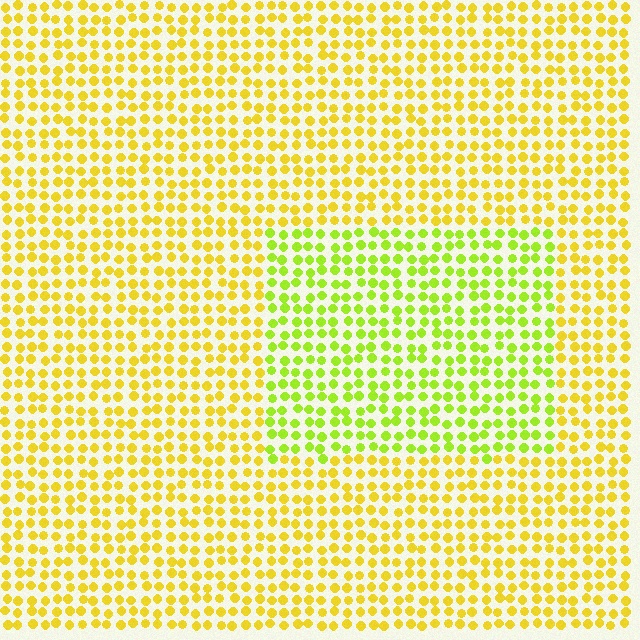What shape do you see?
I see a rectangle.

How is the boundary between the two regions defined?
The boundary is defined purely by a slight shift in hue (about 32 degrees). Spacing, size, and orientation are identical on both sides.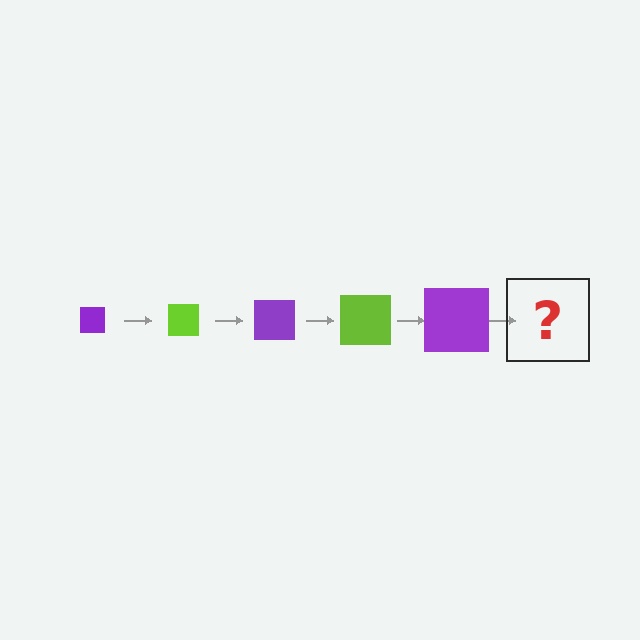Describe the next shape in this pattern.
It should be a lime square, larger than the previous one.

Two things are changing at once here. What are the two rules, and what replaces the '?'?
The two rules are that the square grows larger each step and the color cycles through purple and lime. The '?' should be a lime square, larger than the previous one.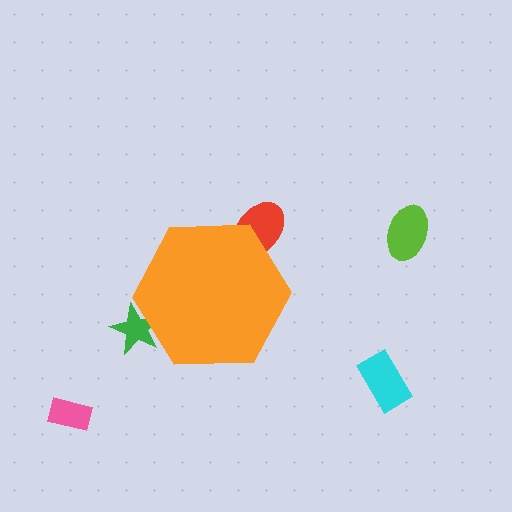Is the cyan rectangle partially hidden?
No, the cyan rectangle is fully visible.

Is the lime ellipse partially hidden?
No, the lime ellipse is fully visible.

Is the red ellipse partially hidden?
Yes, the red ellipse is partially hidden behind the orange hexagon.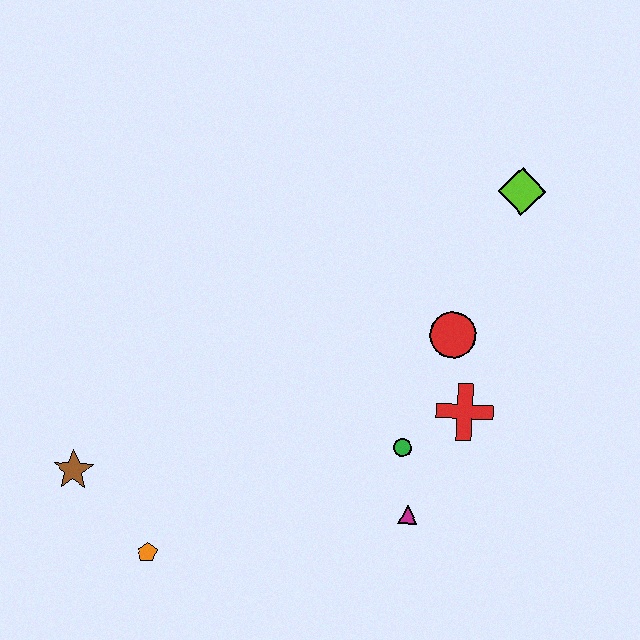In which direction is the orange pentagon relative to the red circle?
The orange pentagon is to the left of the red circle.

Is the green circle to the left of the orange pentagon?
No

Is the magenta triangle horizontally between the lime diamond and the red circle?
No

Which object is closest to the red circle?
The red cross is closest to the red circle.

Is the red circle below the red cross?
No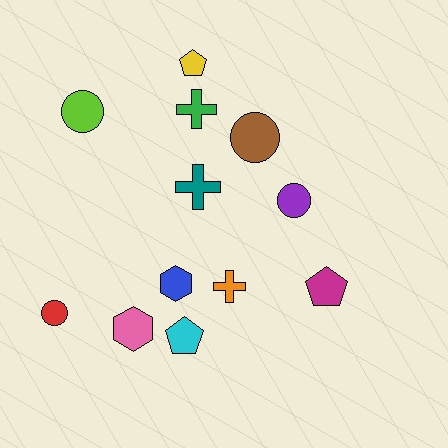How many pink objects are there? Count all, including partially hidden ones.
There is 1 pink object.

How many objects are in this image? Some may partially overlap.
There are 12 objects.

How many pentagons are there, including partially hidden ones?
There are 3 pentagons.